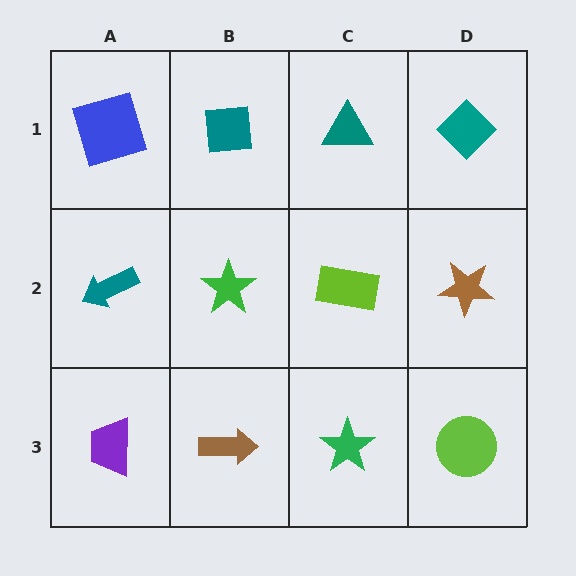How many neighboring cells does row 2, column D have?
3.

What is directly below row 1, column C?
A lime rectangle.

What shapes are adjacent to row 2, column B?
A teal square (row 1, column B), a brown arrow (row 3, column B), a teal arrow (row 2, column A), a lime rectangle (row 2, column C).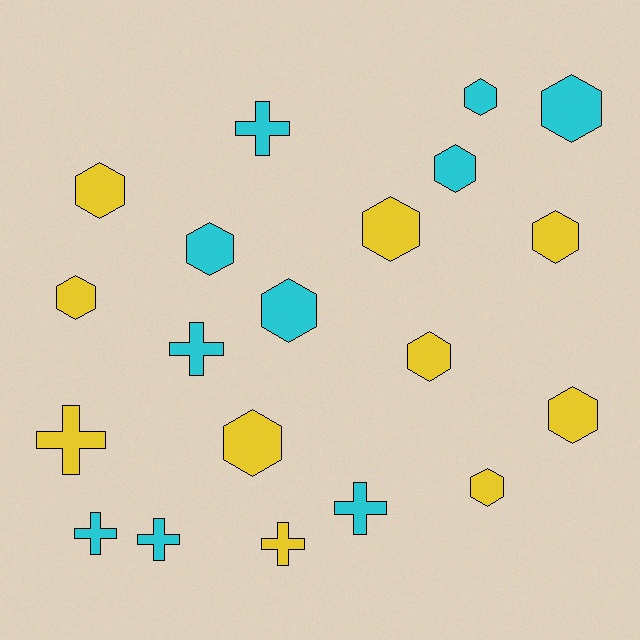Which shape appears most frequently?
Hexagon, with 13 objects.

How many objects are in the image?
There are 20 objects.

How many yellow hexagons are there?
There are 8 yellow hexagons.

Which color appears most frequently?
Cyan, with 10 objects.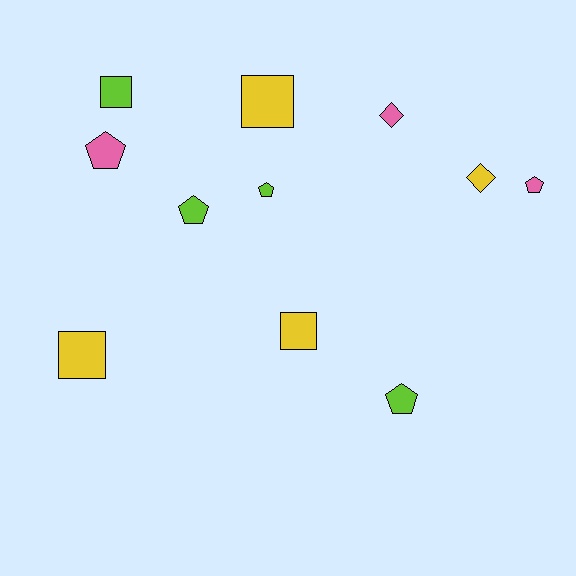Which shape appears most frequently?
Pentagon, with 5 objects.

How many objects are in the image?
There are 11 objects.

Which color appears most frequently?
Lime, with 4 objects.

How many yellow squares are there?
There are 3 yellow squares.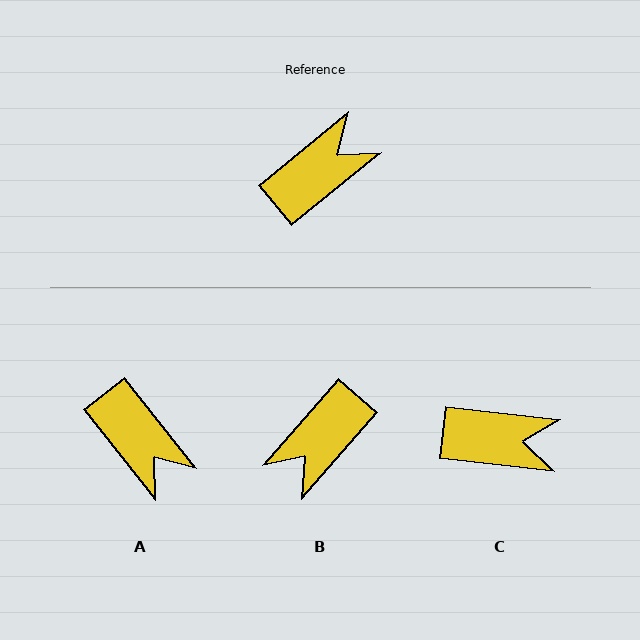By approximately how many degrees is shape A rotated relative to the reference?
Approximately 91 degrees clockwise.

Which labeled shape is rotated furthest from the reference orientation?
B, about 171 degrees away.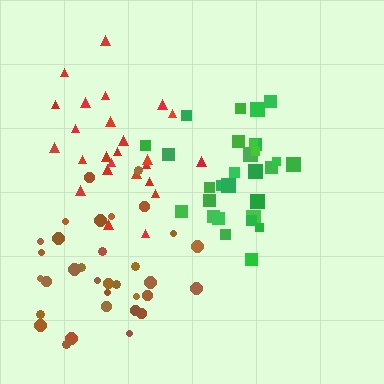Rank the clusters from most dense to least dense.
green, red, brown.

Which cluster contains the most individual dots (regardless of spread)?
Brown (34).